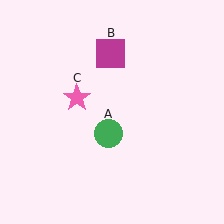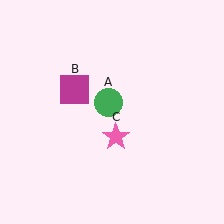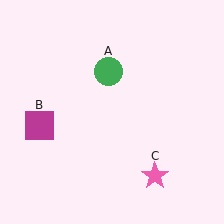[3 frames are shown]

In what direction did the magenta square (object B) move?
The magenta square (object B) moved down and to the left.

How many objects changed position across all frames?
3 objects changed position: green circle (object A), magenta square (object B), pink star (object C).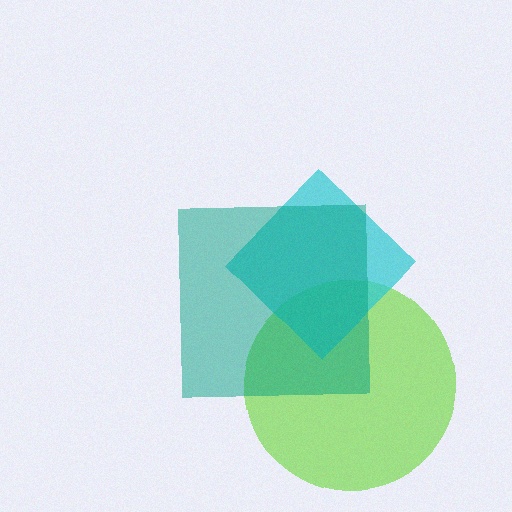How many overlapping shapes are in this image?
There are 3 overlapping shapes in the image.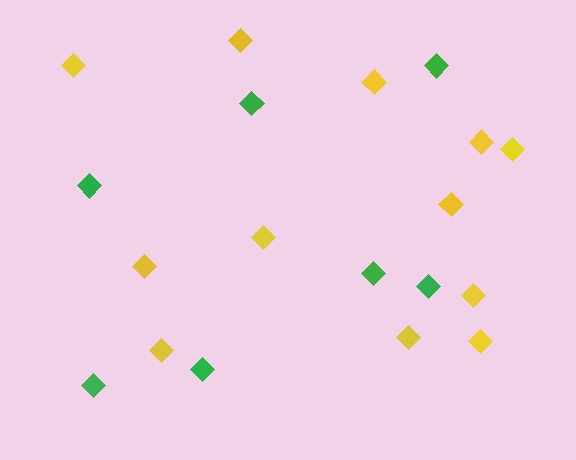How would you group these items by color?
There are 2 groups: one group of yellow diamonds (12) and one group of green diamonds (7).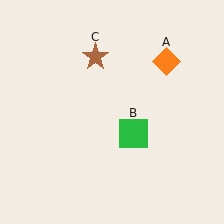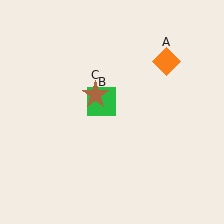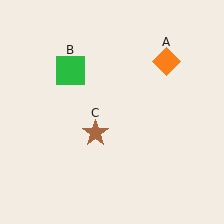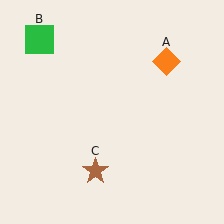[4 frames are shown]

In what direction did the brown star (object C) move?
The brown star (object C) moved down.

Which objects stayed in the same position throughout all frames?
Orange diamond (object A) remained stationary.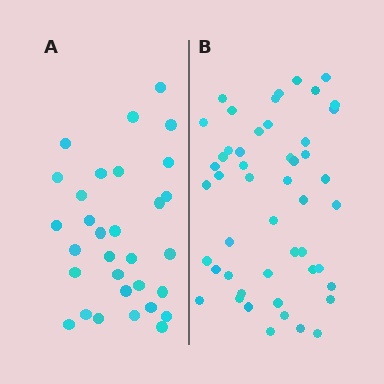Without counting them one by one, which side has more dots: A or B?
Region B (the right region) has more dots.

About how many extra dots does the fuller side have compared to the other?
Region B has approximately 20 more dots than region A.